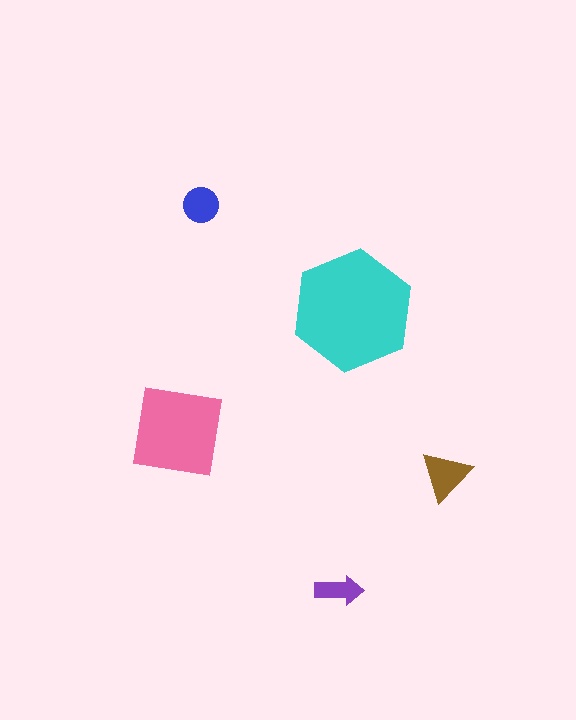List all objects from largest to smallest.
The cyan hexagon, the pink square, the brown triangle, the blue circle, the purple arrow.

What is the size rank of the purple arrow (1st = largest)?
5th.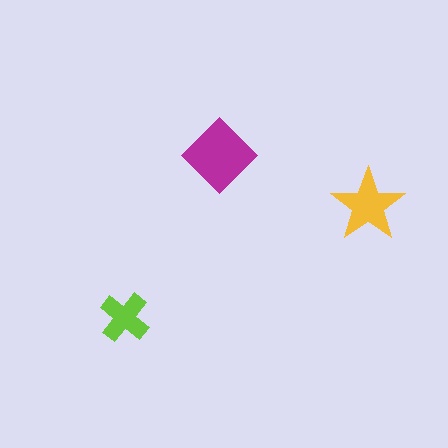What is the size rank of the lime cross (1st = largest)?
3rd.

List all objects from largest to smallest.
The magenta diamond, the yellow star, the lime cross.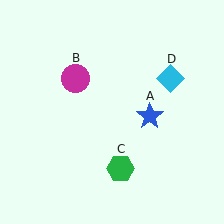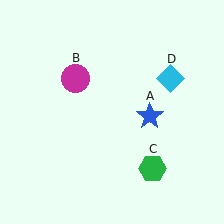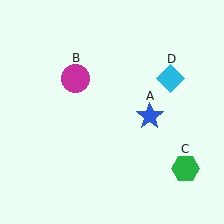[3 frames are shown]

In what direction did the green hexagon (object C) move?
The green hexagon (object C) moved right.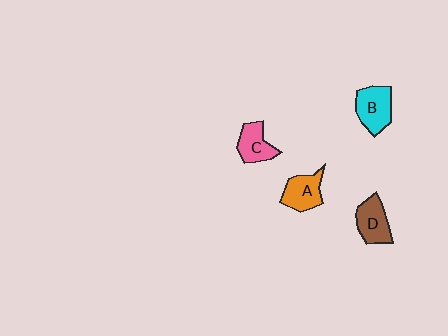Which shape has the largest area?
Shape B (cyan).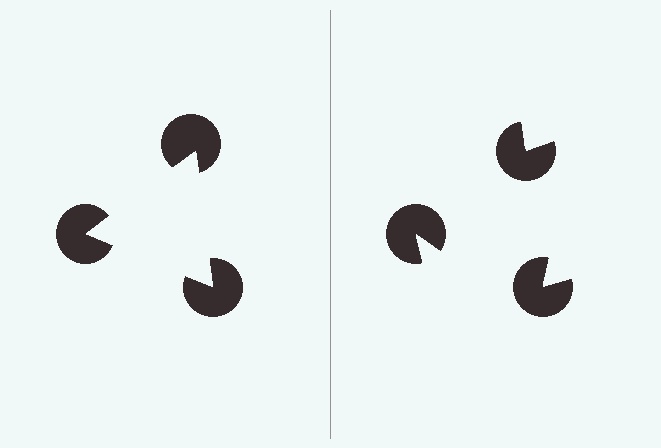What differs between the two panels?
The pac-man discs are positioned identically on both sides; only the wedge orientations differ. On the left they align to a triangle; on the right they are misaligned.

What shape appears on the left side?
An illusory triangle.